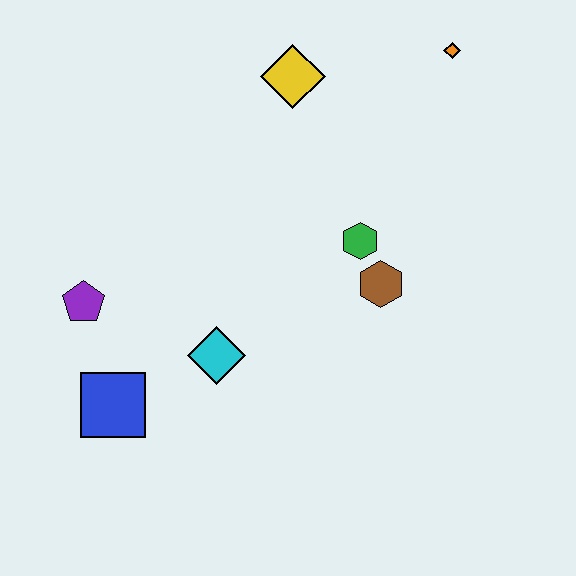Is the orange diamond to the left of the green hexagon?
No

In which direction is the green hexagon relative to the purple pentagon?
The green hexagon is to the right of the purple pentagon.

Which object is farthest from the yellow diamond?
The blue square is farthest from the yellow diamond.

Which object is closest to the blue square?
The purple pentagon is closest to the blue square.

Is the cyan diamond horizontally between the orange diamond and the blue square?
Yes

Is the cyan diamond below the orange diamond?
Yes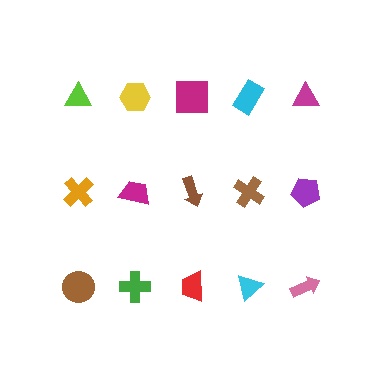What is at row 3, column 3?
A red trapezoid.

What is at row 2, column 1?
An orange cross.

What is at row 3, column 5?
A pink arrow.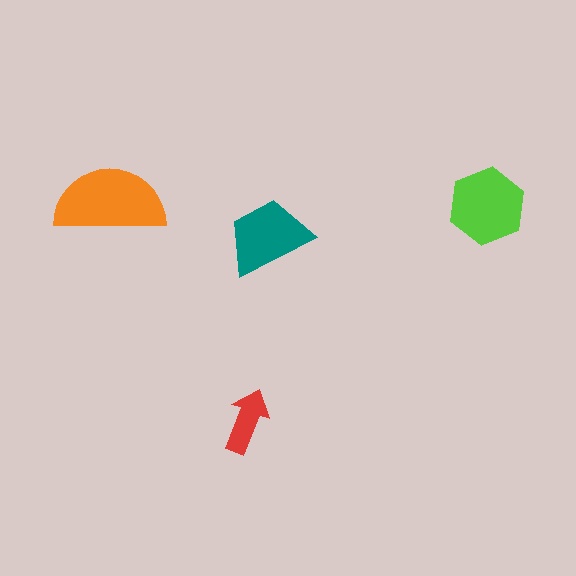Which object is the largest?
The orange semicircle.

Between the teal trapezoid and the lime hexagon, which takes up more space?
The lime hexagon.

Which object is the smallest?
The red arrow.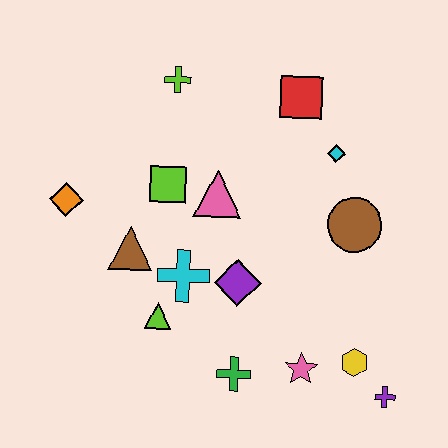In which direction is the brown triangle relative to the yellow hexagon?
The brown triangle is to the left of the yellow hexagon.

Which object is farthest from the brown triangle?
The purple cross is farthest from the brown triangle.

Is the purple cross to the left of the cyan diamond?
No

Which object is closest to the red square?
The cyan diamond is closest to the red square.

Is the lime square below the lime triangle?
No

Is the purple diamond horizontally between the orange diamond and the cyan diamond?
Yes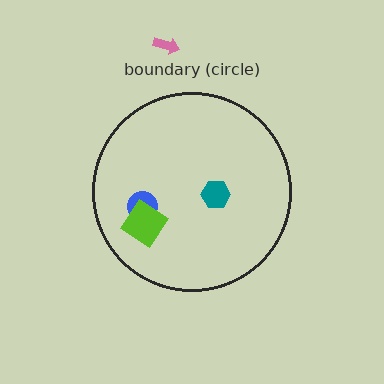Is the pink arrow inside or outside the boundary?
Outside.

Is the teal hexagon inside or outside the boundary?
Inside.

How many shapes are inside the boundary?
3 inside, 1 outside.